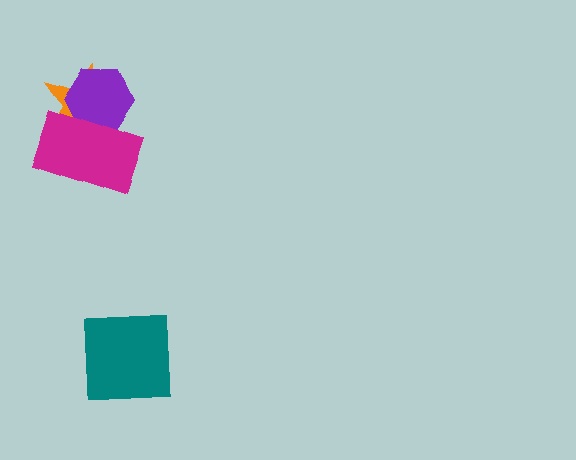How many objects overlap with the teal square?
0 objects overlap with the teal square.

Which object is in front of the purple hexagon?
The magenta rectangle is in front of the purple hexagon.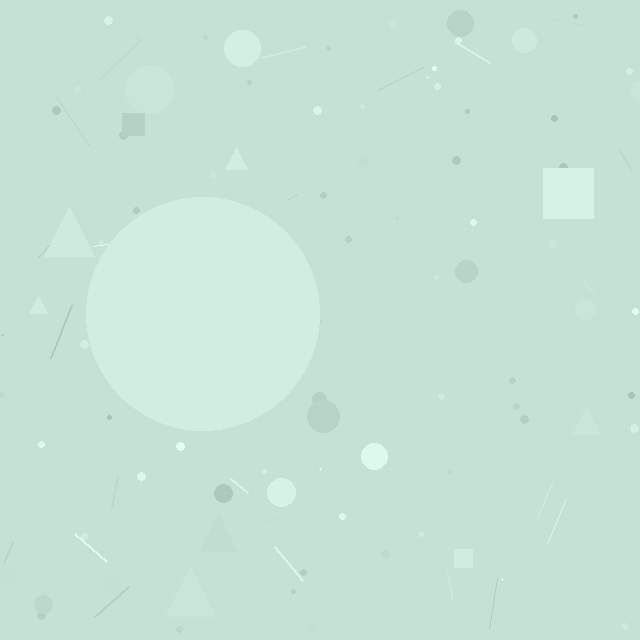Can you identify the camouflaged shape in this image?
The camouflaged shape is a circle.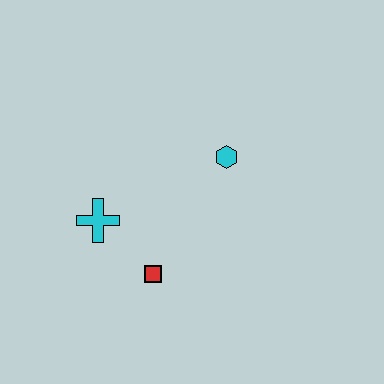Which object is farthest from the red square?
The cyan hexagon is farthest from the red square.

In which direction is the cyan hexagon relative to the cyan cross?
The cyan hexagon is to the right of the cyan cross.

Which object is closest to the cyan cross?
The red square is closest to the cyan cross.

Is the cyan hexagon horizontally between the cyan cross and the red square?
No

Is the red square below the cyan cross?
Yes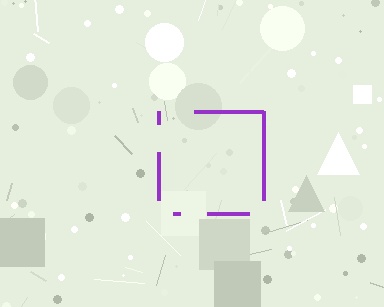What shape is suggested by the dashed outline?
The dashed outline suggests a square.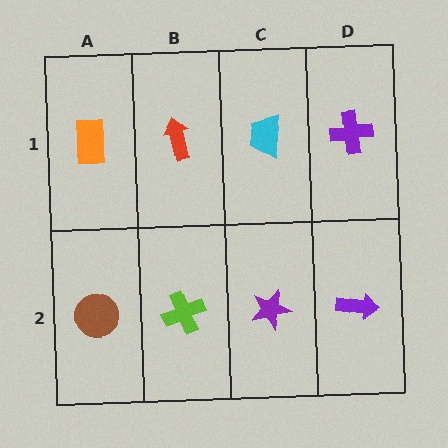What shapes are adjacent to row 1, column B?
A lime cross (row 2, column B), an orange rectangle (row 1, column A), a cyan trapezoid (row 1, column C).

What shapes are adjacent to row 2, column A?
An orange rectangle (row 1, column A), a lime cross (row 2, column B).